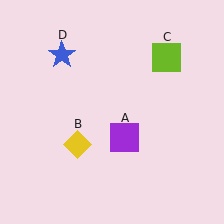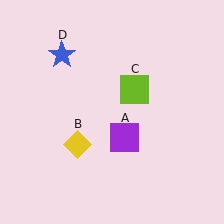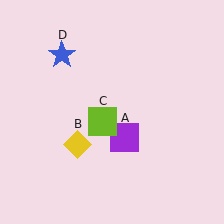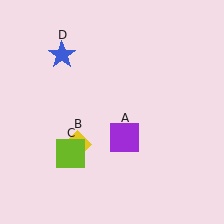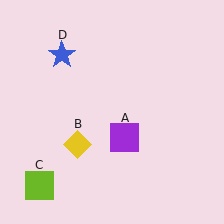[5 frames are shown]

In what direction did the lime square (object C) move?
The lime square (object C) moved down and to the left.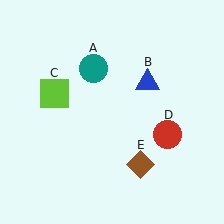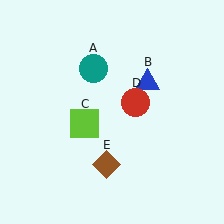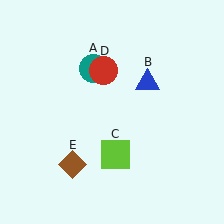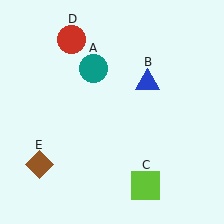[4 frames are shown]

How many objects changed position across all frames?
3 objects changed position: lime square (object C), red circle (object D), brown diamond (object E).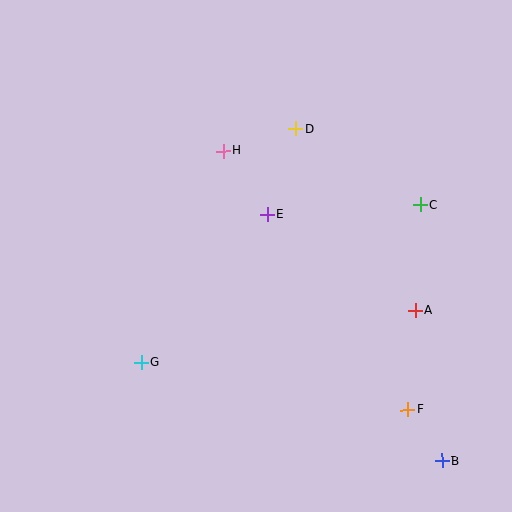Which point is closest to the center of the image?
Point E at (268, 214) is closest to the center.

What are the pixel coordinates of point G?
Point G is at (141, 362).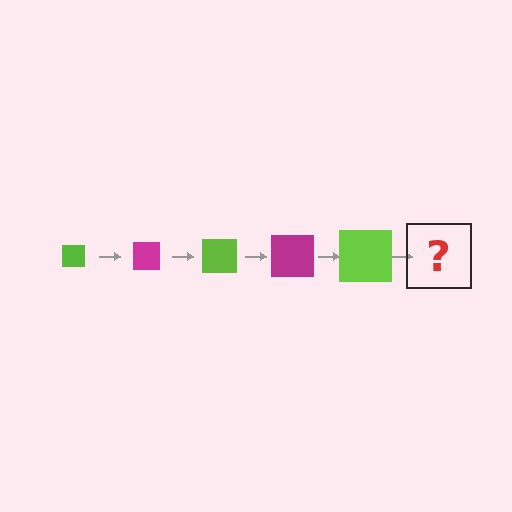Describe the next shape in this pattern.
It should be a magenta square, larger than the previous one.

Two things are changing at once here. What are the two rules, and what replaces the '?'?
The two rules are that the square grows larger each step and the color cycles through lime and magenta. The '?' should be a magenta square, larger than the previous one.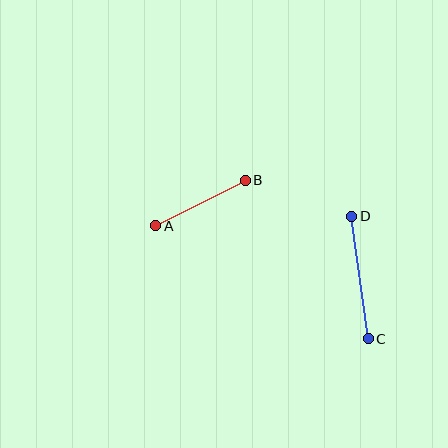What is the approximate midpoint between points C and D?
The midpoint is at approximately (360, 277) pixels.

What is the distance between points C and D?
The distance is approximately 124 pixels.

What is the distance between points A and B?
The distance is approximately 100 pixels.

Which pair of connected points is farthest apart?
Points C and D are farthest apart.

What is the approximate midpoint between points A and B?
The midpoint is at approximately (200, 203) pixels.